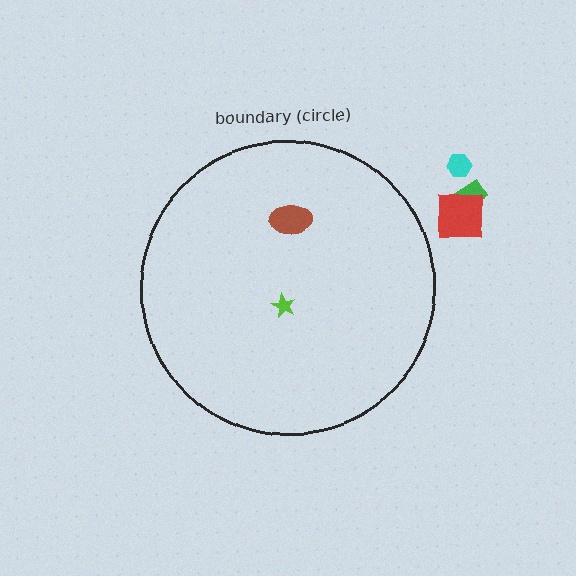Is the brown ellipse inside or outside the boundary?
Inside.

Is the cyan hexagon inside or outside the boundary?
Outside.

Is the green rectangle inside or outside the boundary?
Outside.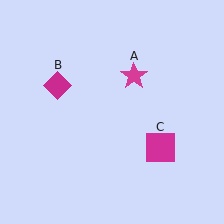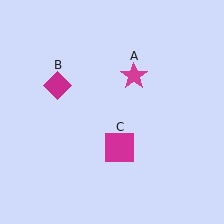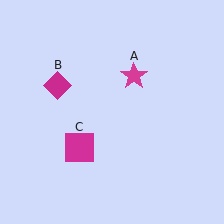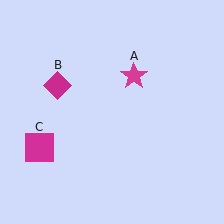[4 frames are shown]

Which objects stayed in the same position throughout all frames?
Magenta star (object A) and magenta diamond (object B) remained stationary.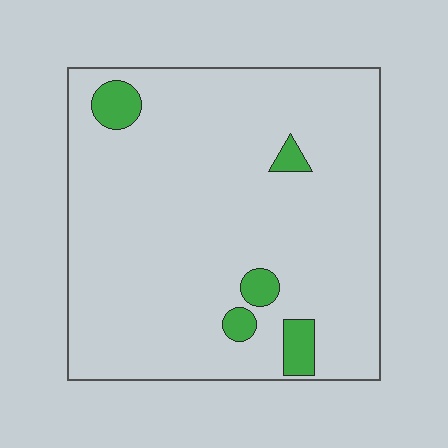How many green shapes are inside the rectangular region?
5.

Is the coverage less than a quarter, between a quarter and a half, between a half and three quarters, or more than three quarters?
Less than a quarter.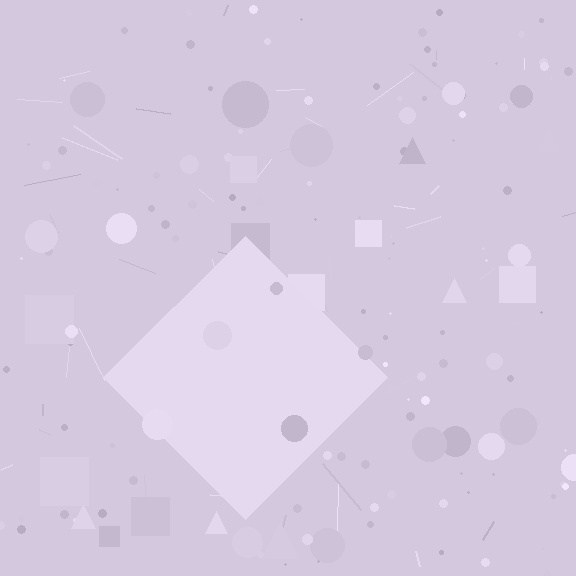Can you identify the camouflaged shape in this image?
The camouflaged shape is a diamond.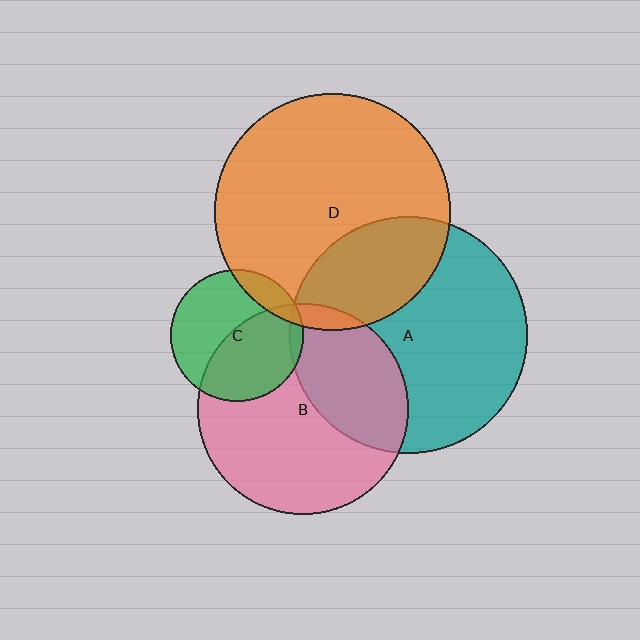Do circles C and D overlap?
Yes.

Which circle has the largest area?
Circle A (teal).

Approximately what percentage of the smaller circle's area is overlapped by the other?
Approximately 15%.